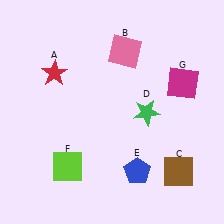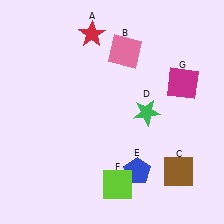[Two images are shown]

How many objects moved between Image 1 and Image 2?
2 objects moved between the two images.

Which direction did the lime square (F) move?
The lime square (F) moved right.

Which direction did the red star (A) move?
The red star (A) moved up.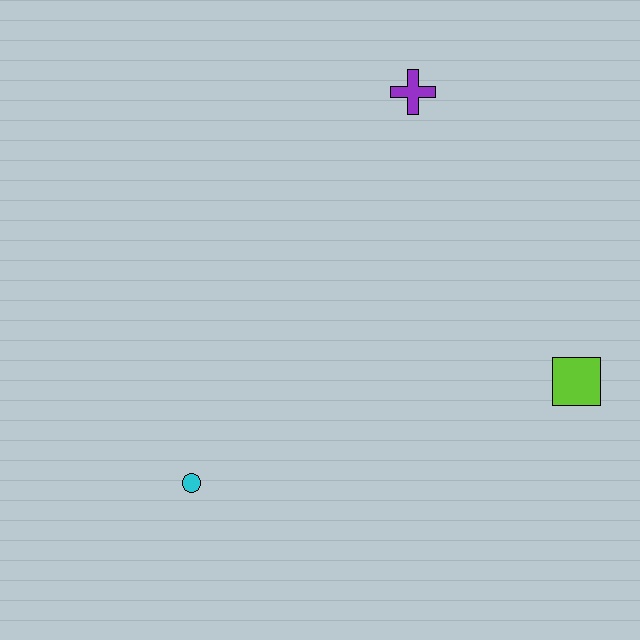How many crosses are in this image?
There is 1 cross.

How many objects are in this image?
There are 3 objects.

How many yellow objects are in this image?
There are no yellow objects.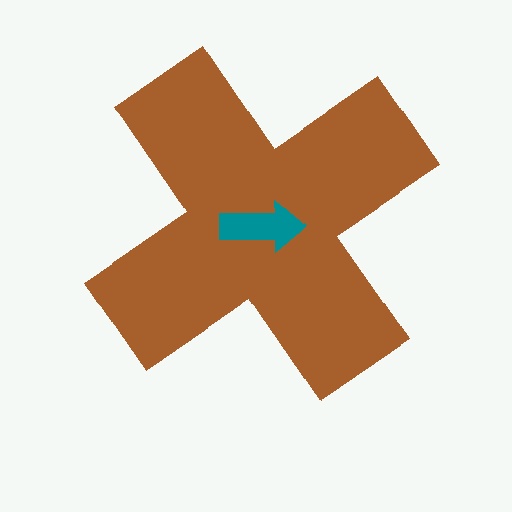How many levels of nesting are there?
2.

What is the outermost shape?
The brown cross.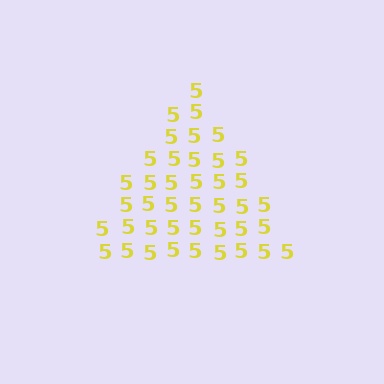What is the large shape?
The large shape is a triangle.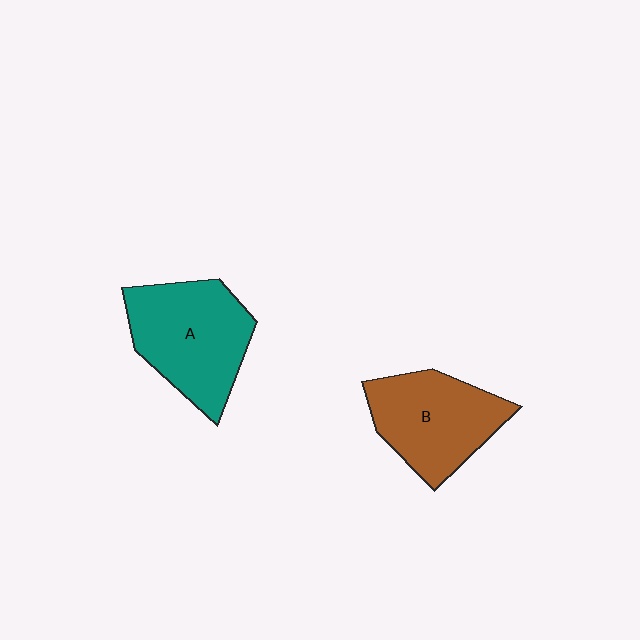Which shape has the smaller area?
Shape B (brown).